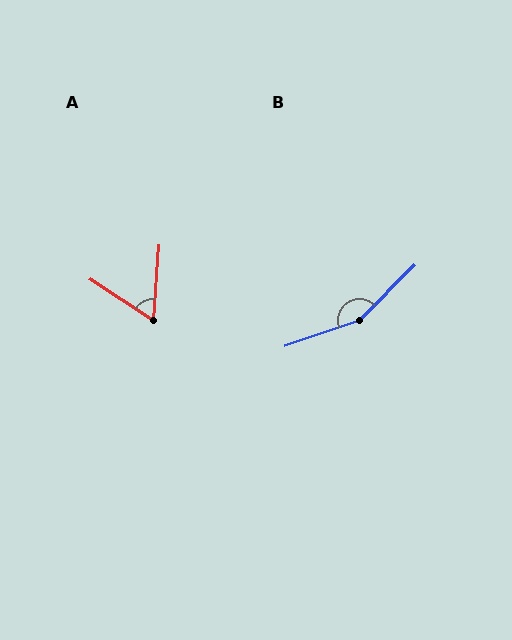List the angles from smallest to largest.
A (61°), B (155°).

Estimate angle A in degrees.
Approximately 61 degrees.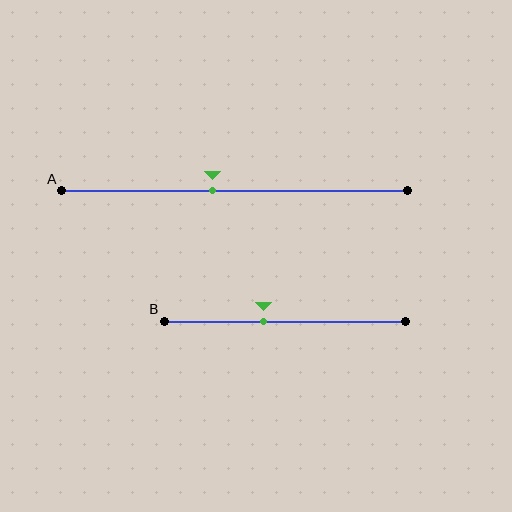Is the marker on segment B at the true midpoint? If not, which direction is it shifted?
No, the marker on segment B is shifted to the left by about 9% of the segment length.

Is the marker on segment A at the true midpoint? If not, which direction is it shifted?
No, the marker on segment A is shifted to the left by about 6% of the segment length.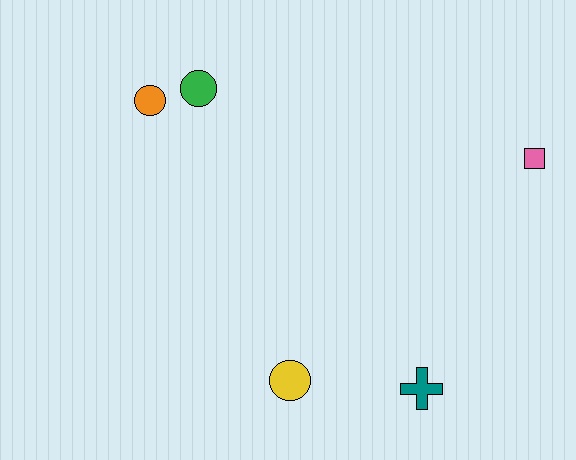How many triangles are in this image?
There are no triangles.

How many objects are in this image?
There are 5 objects.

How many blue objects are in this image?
There are no blue objects.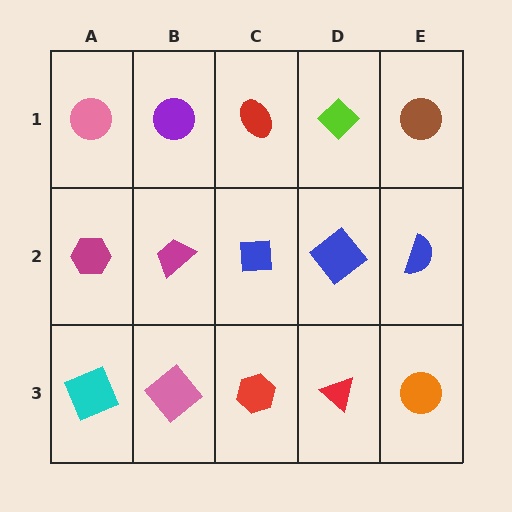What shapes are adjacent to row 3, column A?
A magenta hexagon (row 2, column A), a pink diamond (row 3, column B).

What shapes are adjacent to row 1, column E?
A blue semicircle (row 2, column E), a lime diamond (row 1, column D).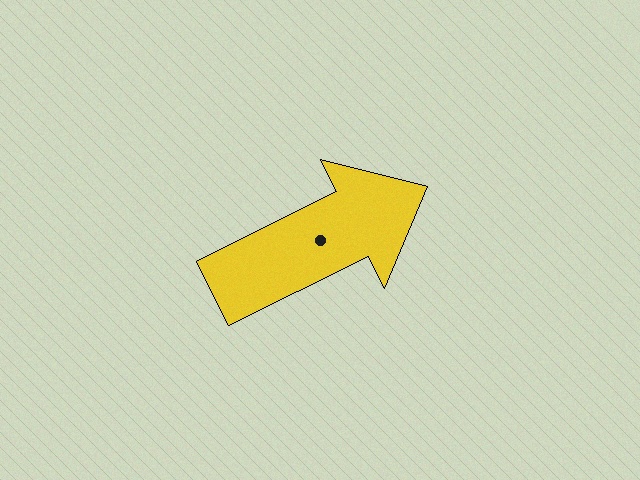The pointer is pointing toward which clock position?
Roughly 2 o'clock.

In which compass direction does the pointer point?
Northeast.